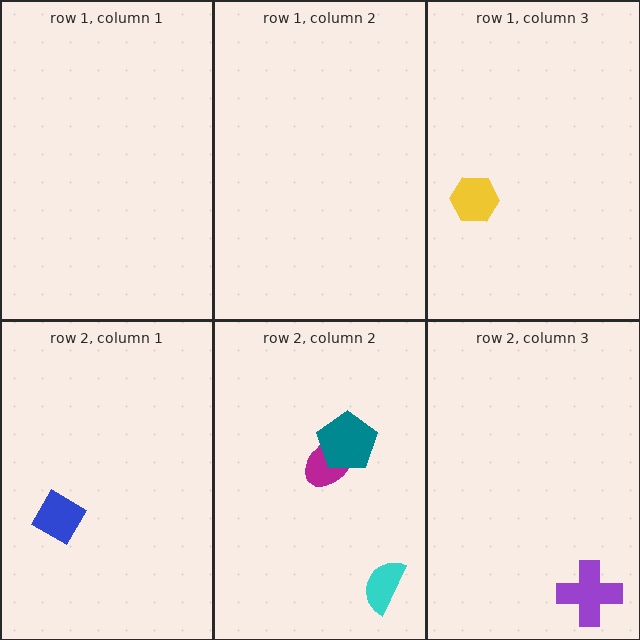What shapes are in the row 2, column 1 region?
The blue diamond.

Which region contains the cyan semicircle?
The row 2, column 2 region.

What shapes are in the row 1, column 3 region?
The yellow hexagon.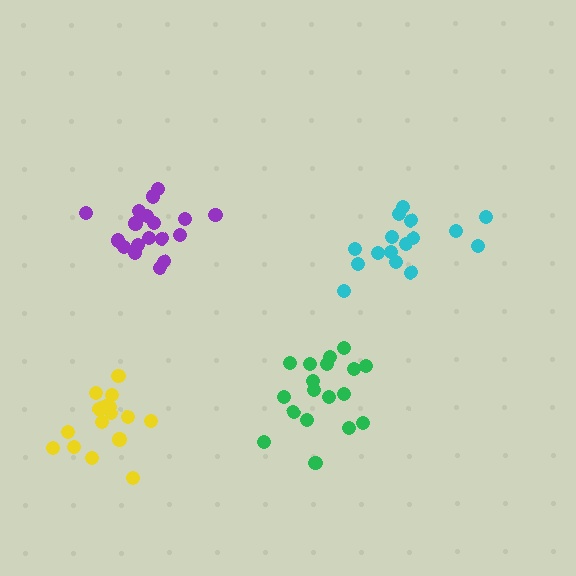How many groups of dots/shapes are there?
There are 4 groups.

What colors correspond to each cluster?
The clusters are colored: purple, cyan, green, yellow.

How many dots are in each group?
Group 1: 18 dots, Group 2: 16 dots, Group 3: 18 dots, Group 4: 17 dots (69 total).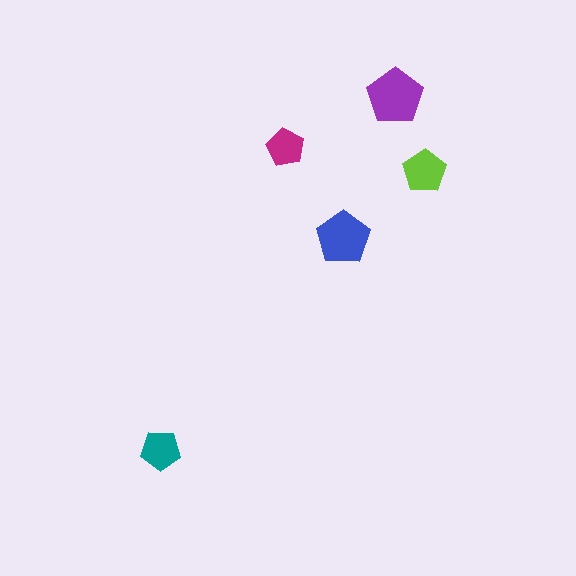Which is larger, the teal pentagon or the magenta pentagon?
The teal one.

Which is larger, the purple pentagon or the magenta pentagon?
The purple one.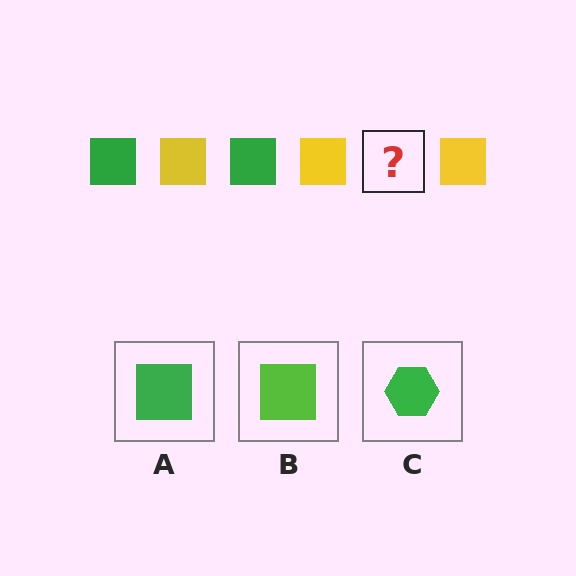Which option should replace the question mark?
Option A.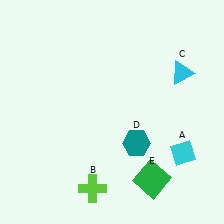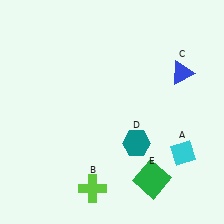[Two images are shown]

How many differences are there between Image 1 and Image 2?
There is 1 difference between the two images.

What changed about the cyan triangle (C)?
In Image 1, C is cyan. In Image 2, it changed to blue.